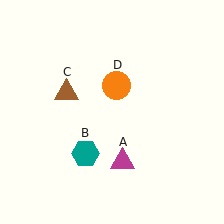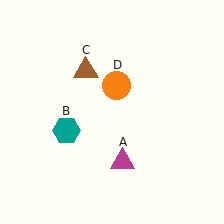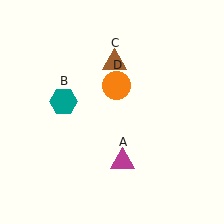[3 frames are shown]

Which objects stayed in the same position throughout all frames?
Magenta triangle (object A) and orange circle (object D) remained stationary.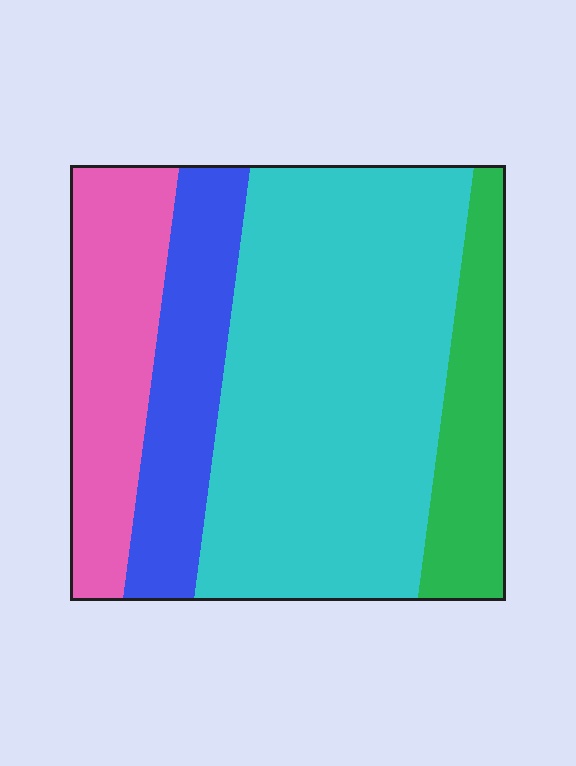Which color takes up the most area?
Cyan, at roughly 50%.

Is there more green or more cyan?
Cyan.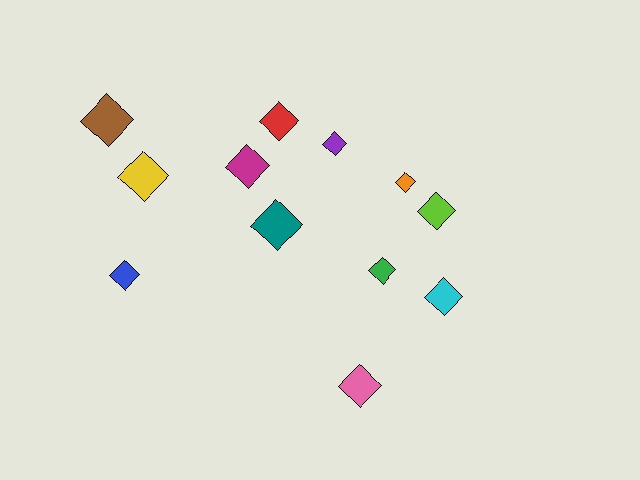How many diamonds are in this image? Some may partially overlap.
There are 12 diamonds.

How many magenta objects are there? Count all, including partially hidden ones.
There is 1 magenta object.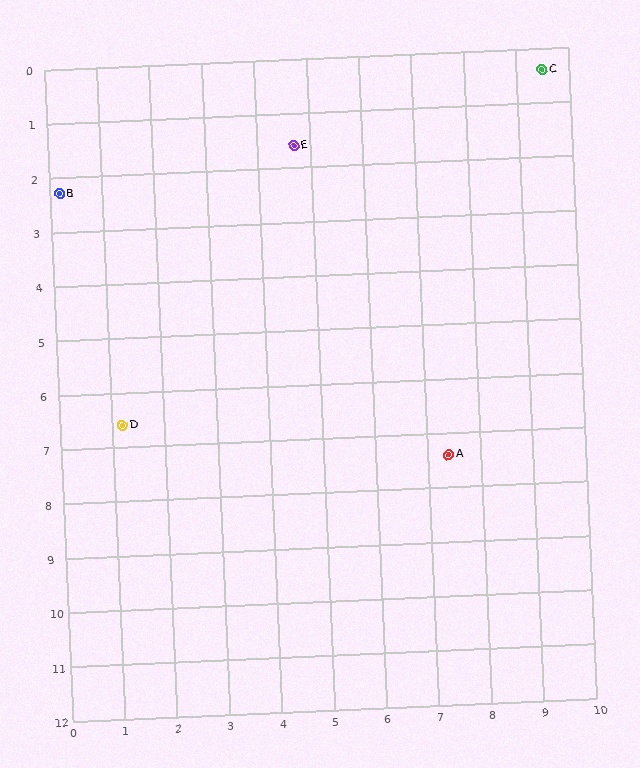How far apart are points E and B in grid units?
Points E and B are about 4.6 grid units apart.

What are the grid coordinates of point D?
Point D is at approximately (1.2, 6.6).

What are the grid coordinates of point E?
Point E is at approximately (4.7, 1.6).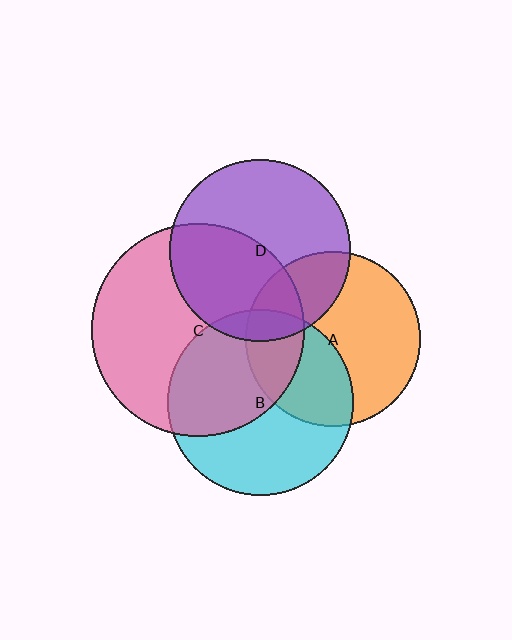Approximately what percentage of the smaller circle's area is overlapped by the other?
Approximately 25%.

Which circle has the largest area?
Circle C (pink).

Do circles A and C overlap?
Yes.